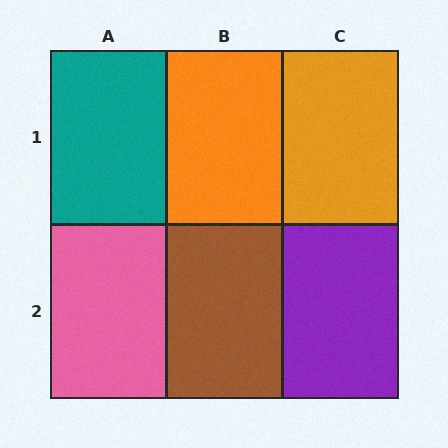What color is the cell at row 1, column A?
Teal.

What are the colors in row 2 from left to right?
Pink, brown, purple.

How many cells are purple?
1 cell is purple.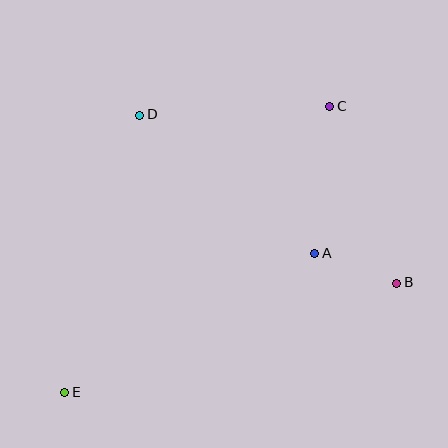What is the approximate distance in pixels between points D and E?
The distance between D and E is approximately 288 pixels.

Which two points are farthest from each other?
Points C and E are farthest from each other.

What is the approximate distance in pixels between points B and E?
The distance between B and E is approximately 350 pixels.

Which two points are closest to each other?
Points A and B are closest to each other.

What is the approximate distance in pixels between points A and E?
The distance between A and E is approximately 285 pixels.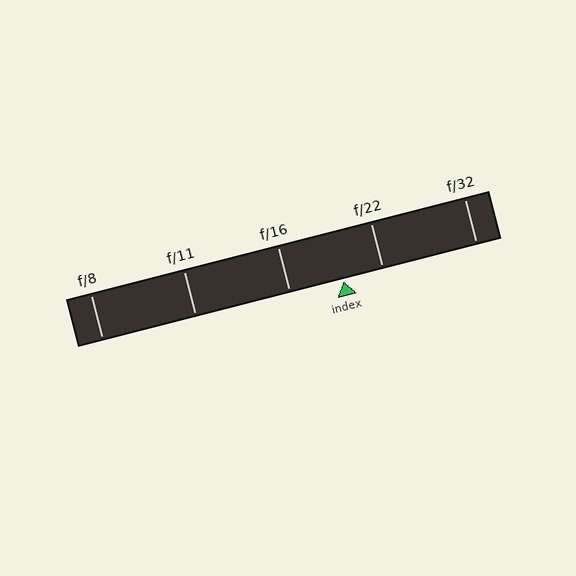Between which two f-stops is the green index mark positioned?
The index mark is between f/16 and f/22.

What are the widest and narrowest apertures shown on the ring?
The widest aperture shown is f/8 and the narrowest is f/32.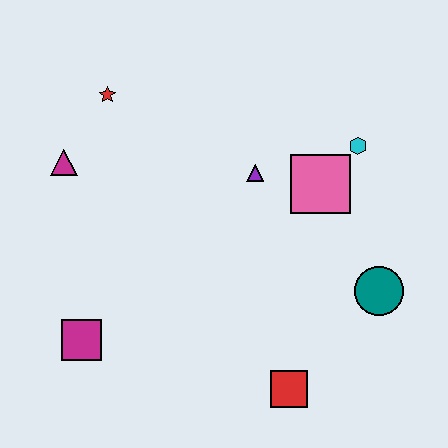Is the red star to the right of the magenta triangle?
Yes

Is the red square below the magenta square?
Yes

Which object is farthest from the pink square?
The magenta square is farthest from the pink square.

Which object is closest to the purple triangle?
The pink square is closest to the purple triangle.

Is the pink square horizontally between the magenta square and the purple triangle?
No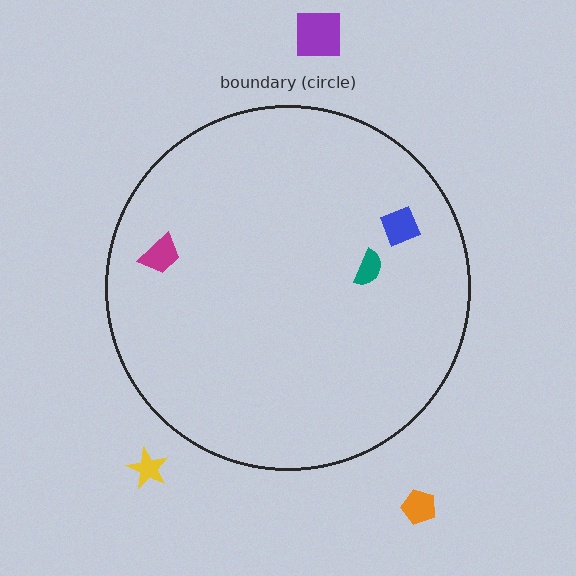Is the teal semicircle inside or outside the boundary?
Inside.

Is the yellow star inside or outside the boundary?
Outside.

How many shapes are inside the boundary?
3 inside, 3 outside.